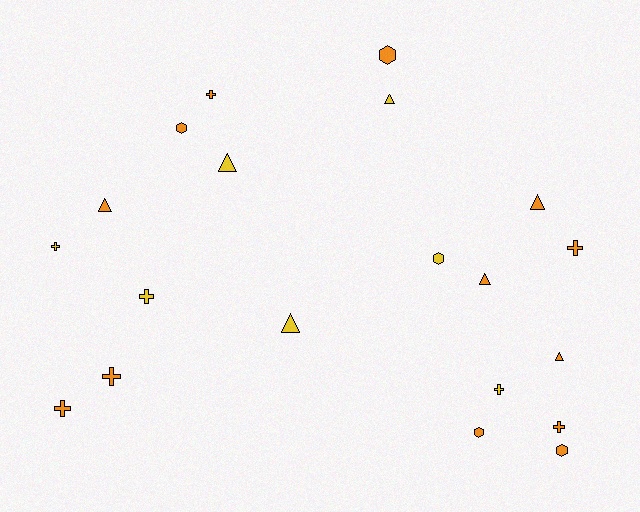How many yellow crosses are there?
There are 3 yellow crosses.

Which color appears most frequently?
Orange, with 13 objects.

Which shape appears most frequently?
Cross, with 8 objects.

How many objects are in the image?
There are 20 objects.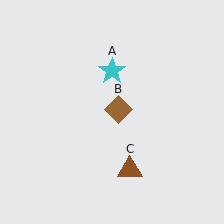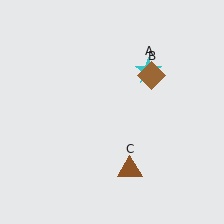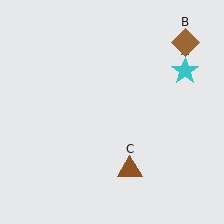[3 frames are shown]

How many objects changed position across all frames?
2 objects changed position: cyan star (object A), brown diamond (object B).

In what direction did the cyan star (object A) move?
The cyan star (object A) moved right.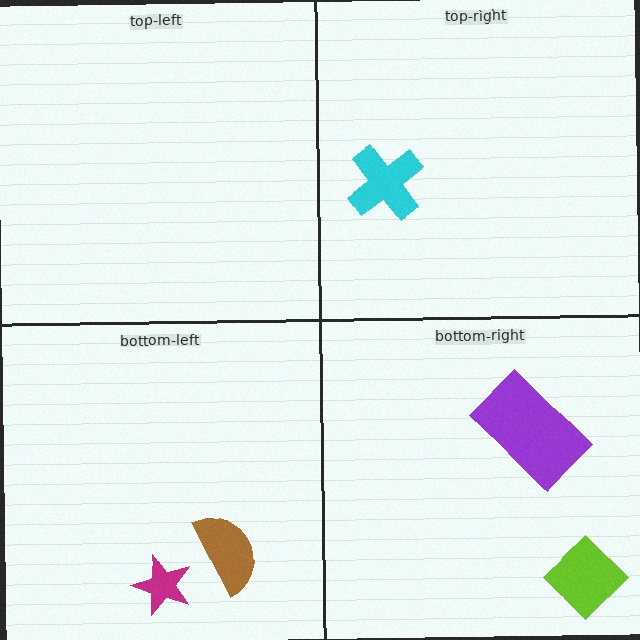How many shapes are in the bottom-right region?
2.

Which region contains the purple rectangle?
The bottom-right region.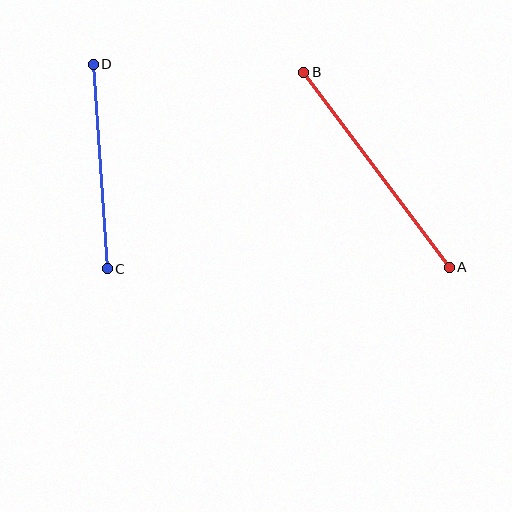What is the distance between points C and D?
The distance is approximately 205 pixels.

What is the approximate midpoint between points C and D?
The midpoint is at approximately (100, 167) pixels.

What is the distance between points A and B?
The distance is approximately 243 pixels.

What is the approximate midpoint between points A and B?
The midpoint is at approximately (376, 169) pixels.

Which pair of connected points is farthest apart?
Points A and B are farthest apart.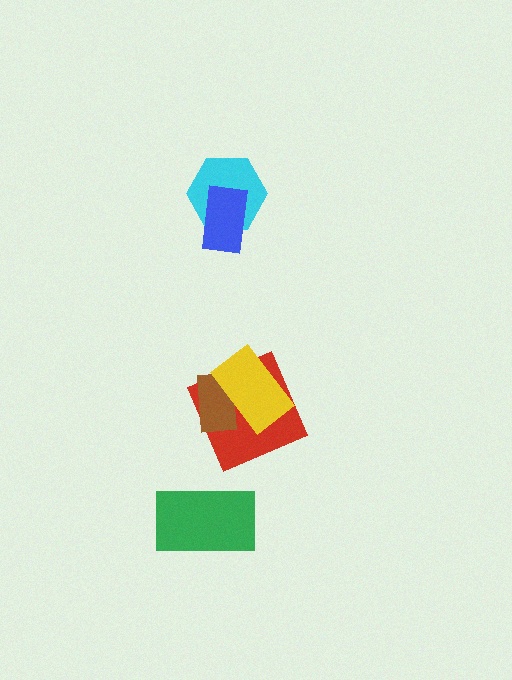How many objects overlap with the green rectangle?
0 objects overlap with the green rectangle.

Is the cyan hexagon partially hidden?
Yes, it is partially covered by another shape.